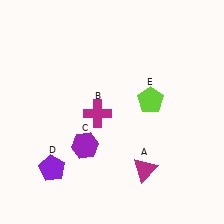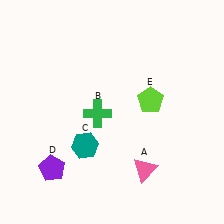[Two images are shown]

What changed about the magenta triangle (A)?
In Image 1, A is magenta. In Image 2, it changed to pink.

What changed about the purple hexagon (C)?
In Image 1, C is purple. In Image 2, it changed to teal.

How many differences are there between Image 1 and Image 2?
There are 3 differences between the two images.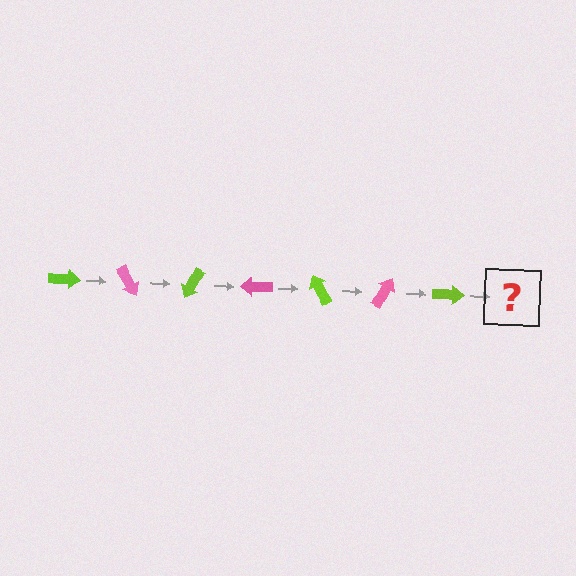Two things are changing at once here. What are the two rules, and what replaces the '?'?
The two rules are that it rotates 60 degrees each step and the color cycles through lime and pink. The '?' should be a pink arrow, rotated 420 degrees from the start.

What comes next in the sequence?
The next element should be a pink arrow, rotated 420 degrees from the start.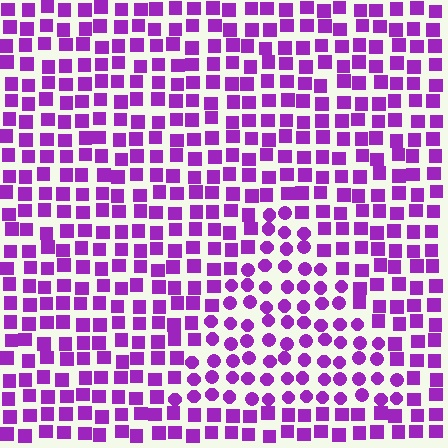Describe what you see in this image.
The image is filled with small purple elements arranged in a uniform grid. A triangle-shaped region contains circles, while the surrounding area contains squares. The boundary is defined purely by the change in element shape.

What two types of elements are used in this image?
The image uses circles inside the triangle region and squares outside it.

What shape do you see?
I see a triangle.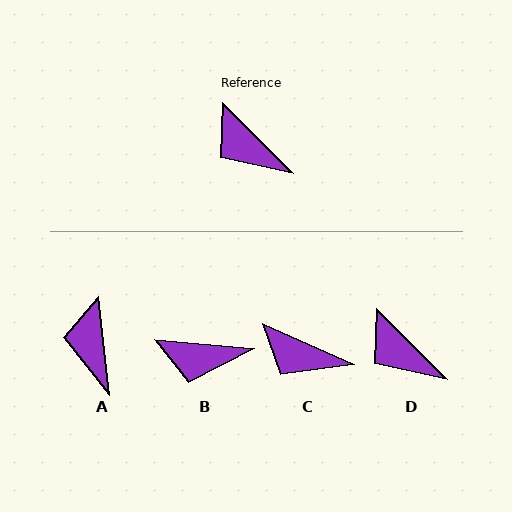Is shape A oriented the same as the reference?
No, it is off by about 39 degrees.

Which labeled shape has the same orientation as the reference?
D.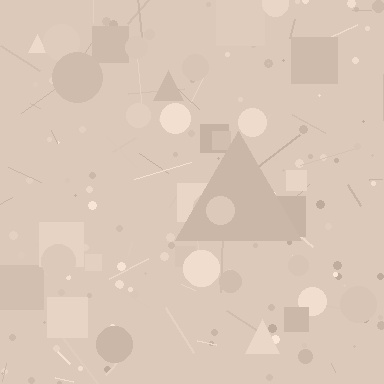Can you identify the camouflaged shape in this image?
The camouflaged shape is a triangle.